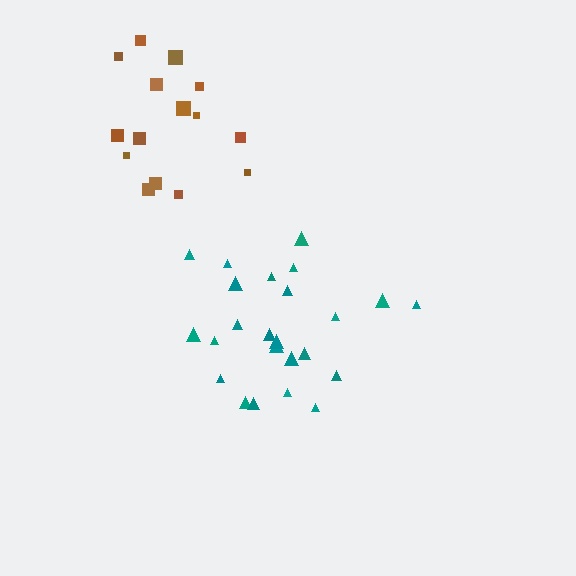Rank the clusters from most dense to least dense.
brown, teal.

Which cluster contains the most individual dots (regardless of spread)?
Teal (24).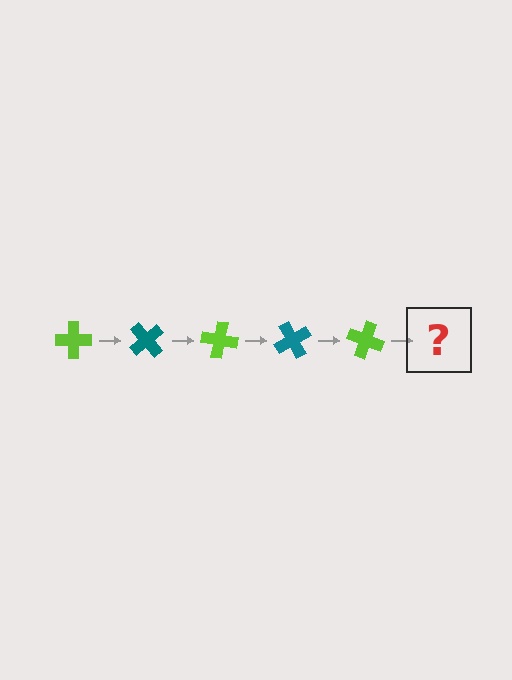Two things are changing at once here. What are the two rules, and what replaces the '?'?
The two rules are that it rotates 50 degrees each step and the color cycles through lime and teal. The '?' should be a teal cross, rotated 250 degrees from the start.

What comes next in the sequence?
The next element should be a teal cross, rotated 250 degrees from the start.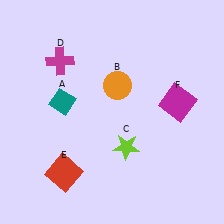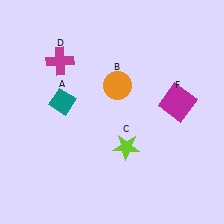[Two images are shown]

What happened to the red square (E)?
The red square (E) was removed in Image 2. It was in the bottom-left area of Image 1.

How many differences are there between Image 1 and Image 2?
There is 1 difference between the two images.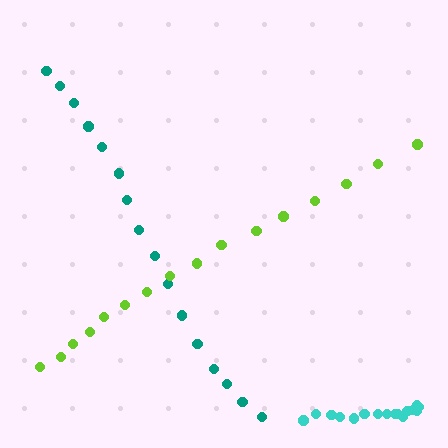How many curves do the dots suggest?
There are 3 distinct paths.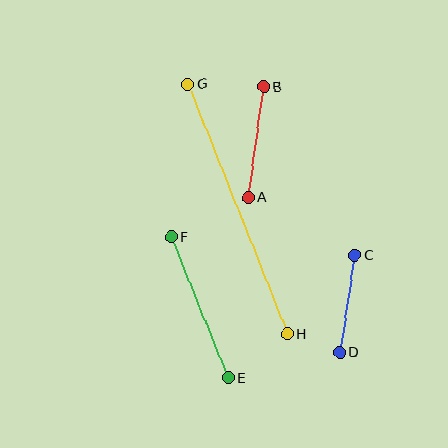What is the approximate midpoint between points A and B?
The midpoint is at approximately (256, 142) pixels.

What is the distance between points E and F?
The distance is approximately 151 pixels.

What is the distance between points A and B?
The distance is approximately 112 pixels.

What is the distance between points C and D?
The distance is approximately 98 pixels.